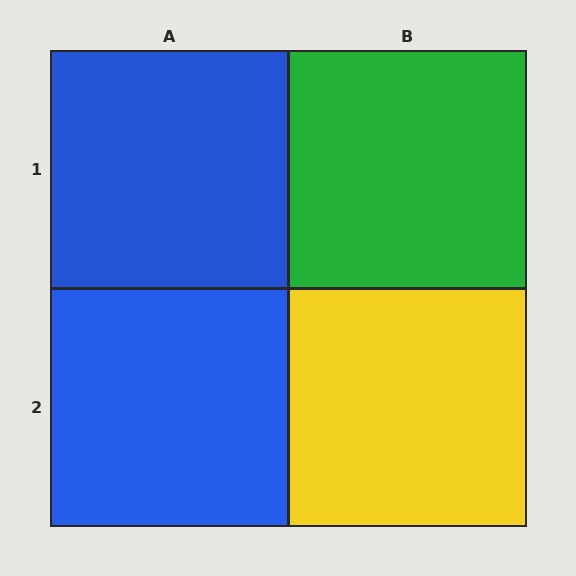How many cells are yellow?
1 cell is yellow.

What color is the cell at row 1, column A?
Blue.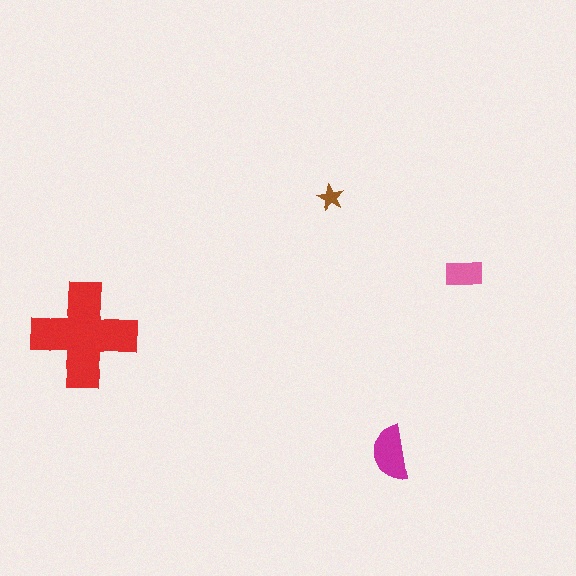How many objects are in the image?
There are 4 objects in the image.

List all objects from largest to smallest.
The red cross, the magenta semicircle, the pink rectangle, the brown star.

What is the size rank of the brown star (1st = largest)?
4th.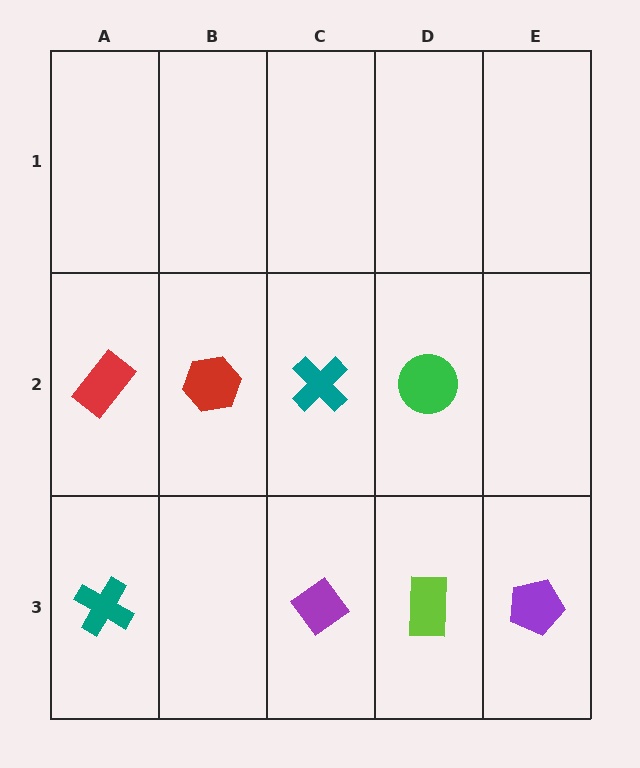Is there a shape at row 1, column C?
No, that cell is empty.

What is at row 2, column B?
A red hexagon.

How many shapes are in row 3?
4 shapes.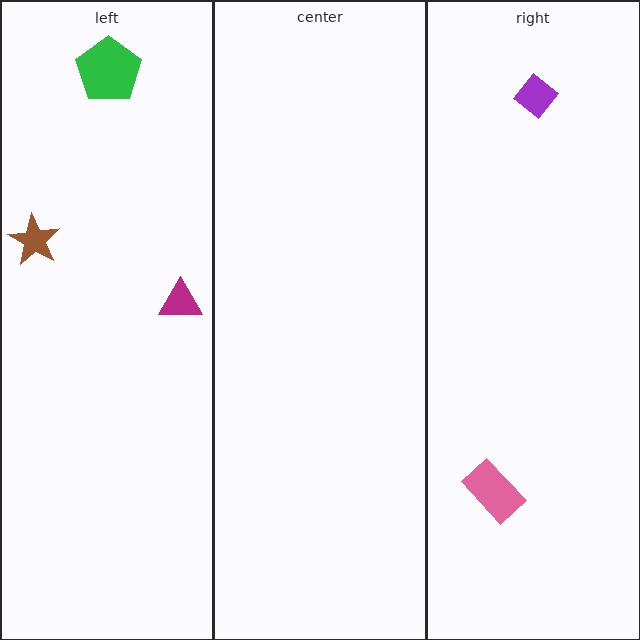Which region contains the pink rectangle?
The right region.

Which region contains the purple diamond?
The right region.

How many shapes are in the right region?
2.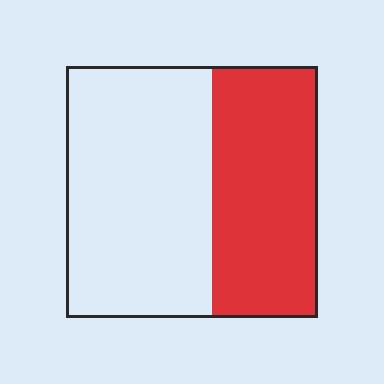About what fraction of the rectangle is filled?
About two fifths (2/5).